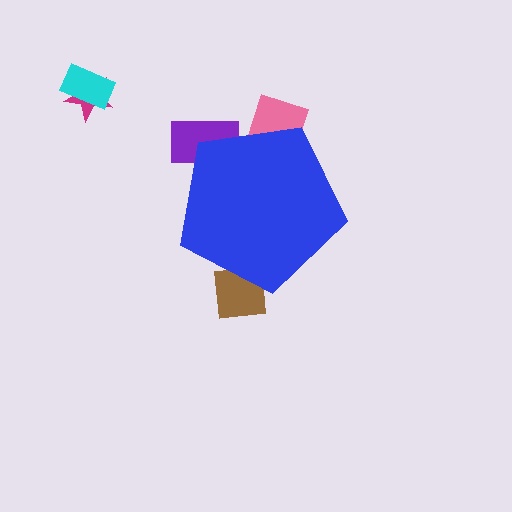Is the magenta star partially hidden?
No, the magenta star is fully visible.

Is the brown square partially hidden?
Yes, the brown square is partially hidden behind the blue pentagon.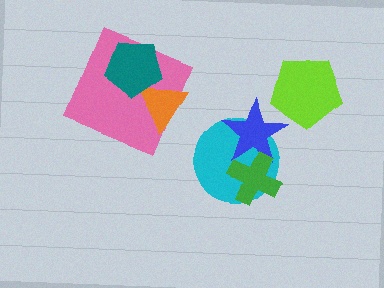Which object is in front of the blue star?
The green cross is in front of the blue star.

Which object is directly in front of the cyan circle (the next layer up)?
The blue star is directly in front of the cyan circle.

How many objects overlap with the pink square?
2 objects overlap with the pink square.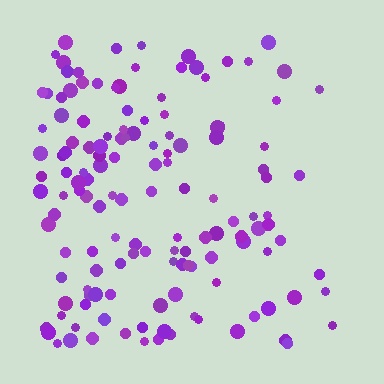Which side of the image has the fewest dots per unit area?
The right.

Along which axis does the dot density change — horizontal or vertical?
Horizontal.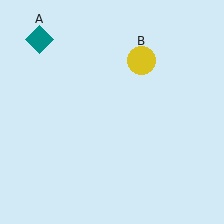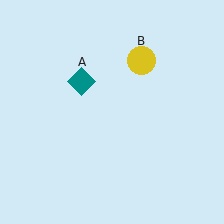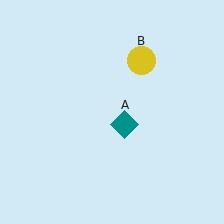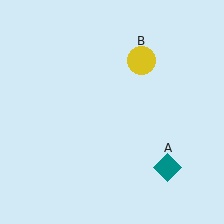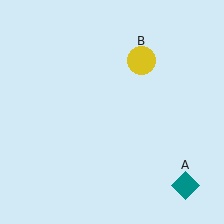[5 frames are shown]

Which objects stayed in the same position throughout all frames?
Yellow circle (object B) remained stationary.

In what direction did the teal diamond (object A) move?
The teal diamond (object A) moved down and to the right.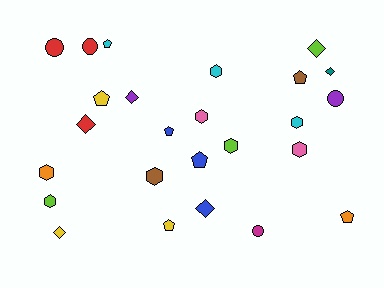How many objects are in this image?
There are 25 objects.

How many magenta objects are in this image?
There is 1 magenta object.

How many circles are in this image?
There are 4 circles.